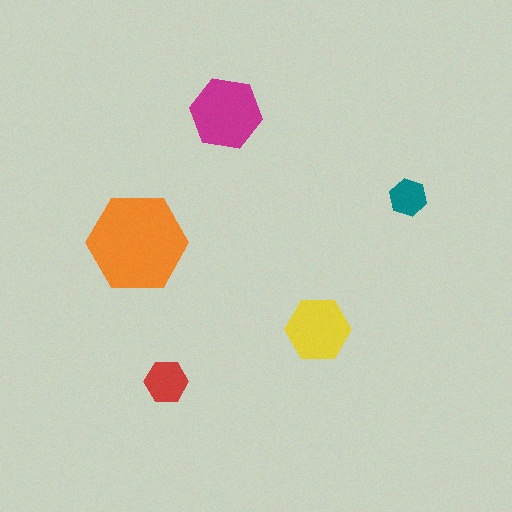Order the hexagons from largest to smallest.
the orange one, the magenta one, the yellow one, the red one, the teal one.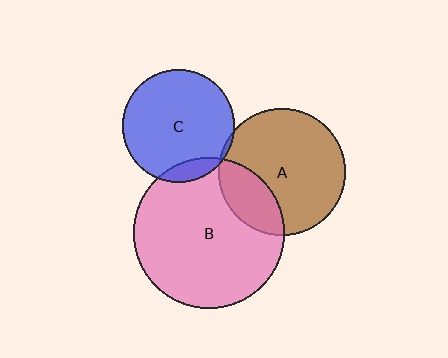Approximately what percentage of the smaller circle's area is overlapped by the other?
Approximately 10%.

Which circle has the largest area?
Circle B (pink).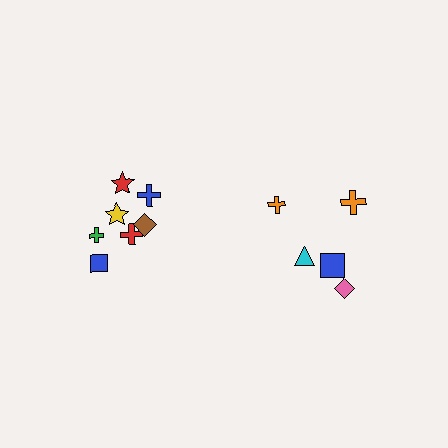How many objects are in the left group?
There are 7 objects.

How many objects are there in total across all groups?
There are 12 objects.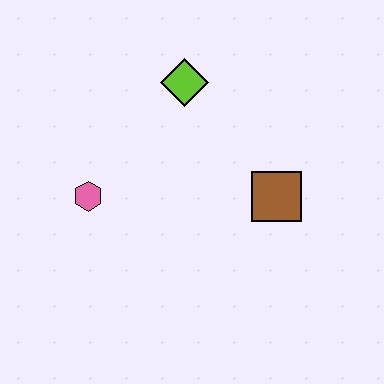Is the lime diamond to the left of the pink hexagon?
No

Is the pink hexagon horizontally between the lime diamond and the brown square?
No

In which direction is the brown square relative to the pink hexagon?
The brown square is to the right of the pink hexagon.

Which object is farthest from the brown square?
The pink hexagon is farthest from the brown square.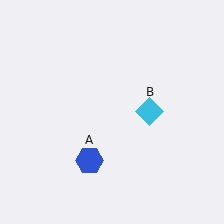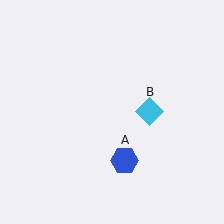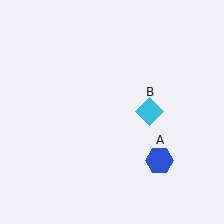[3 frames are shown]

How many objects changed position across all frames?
1 object changed position: blue hexagon (object A).